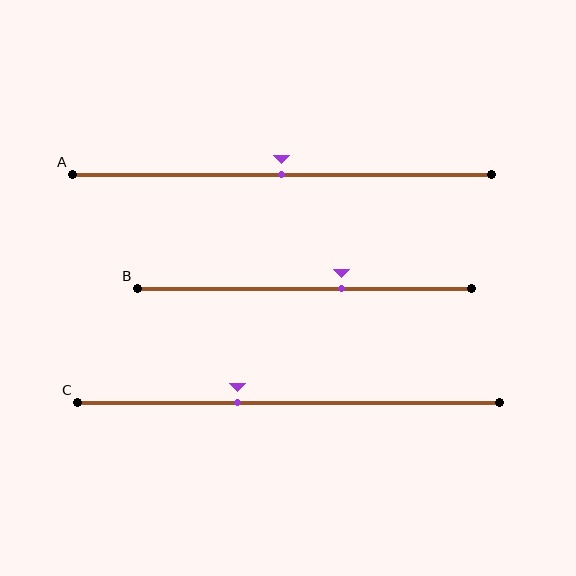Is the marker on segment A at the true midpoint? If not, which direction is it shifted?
Yes, the marker on segment A is at the true midpoint.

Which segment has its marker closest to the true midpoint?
Segment A has its marker closest to the true midpoint.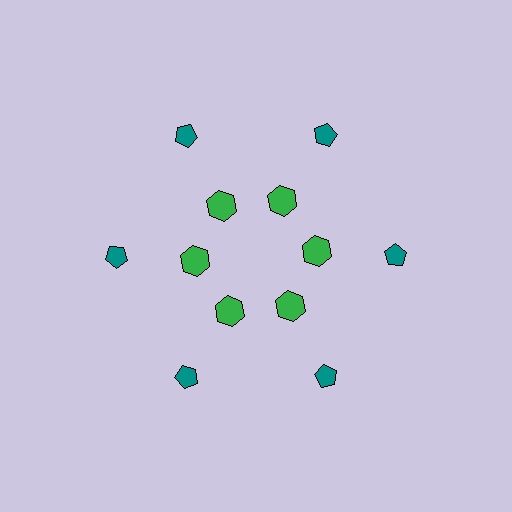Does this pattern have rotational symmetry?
Yes, this pattern has 6-fold rotational symmetry. It looks the same after rotating 60 degrees around the center.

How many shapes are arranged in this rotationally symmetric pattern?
There are 12 shapes, arranged in 6 groups of 2.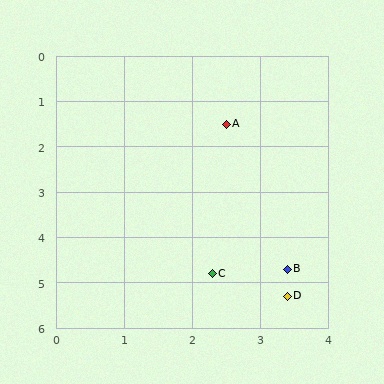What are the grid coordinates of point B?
Point B is at approximately (3.4, 4.7).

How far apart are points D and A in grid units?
Points D and A are about 3.9 grid units apart.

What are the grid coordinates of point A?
Point A is at approximately (2.5, 1.5).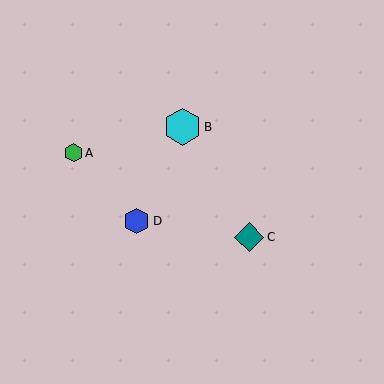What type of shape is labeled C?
Shape C is a teal diamond.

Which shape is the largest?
The cyan hexagon (labeled B) is the largest.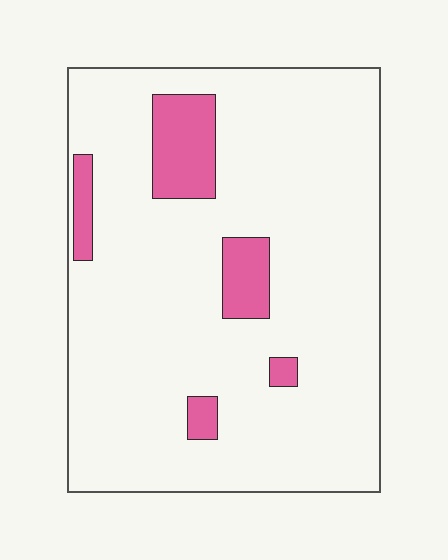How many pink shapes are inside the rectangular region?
5.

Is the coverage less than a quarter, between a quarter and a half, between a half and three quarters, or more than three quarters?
Less than a quarter.